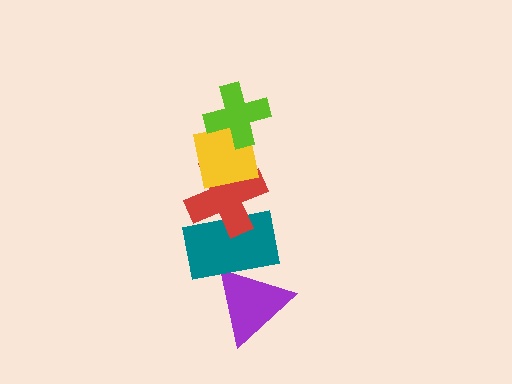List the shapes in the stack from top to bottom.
From top to bottom: the lime cross, the yellow square, the red cross, the teal rectangle, the purple triangle.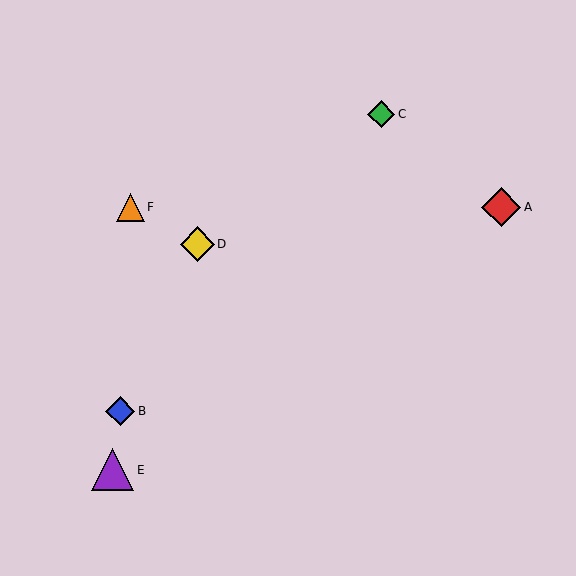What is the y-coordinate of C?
Object C is at y≈114.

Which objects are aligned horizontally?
Objects A, F are aligned horizontally.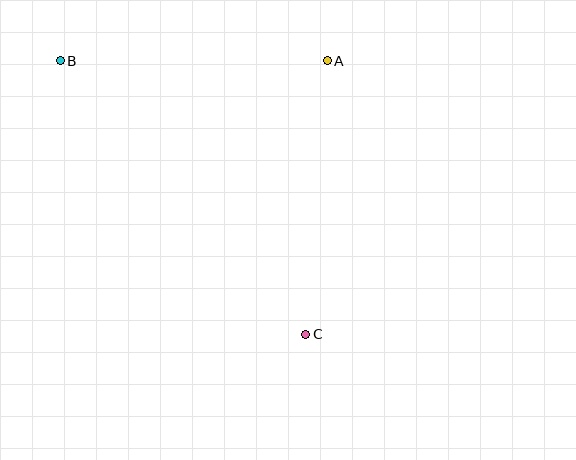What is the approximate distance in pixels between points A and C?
The distance between A and C is approximately 274 pixels.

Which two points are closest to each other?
Points A and B are closest to each other.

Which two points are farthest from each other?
Points B and C are farthest from each other.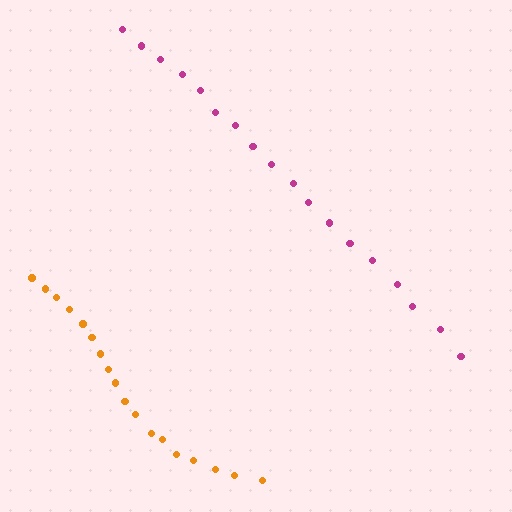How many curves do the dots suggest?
There are 2 distinct paths.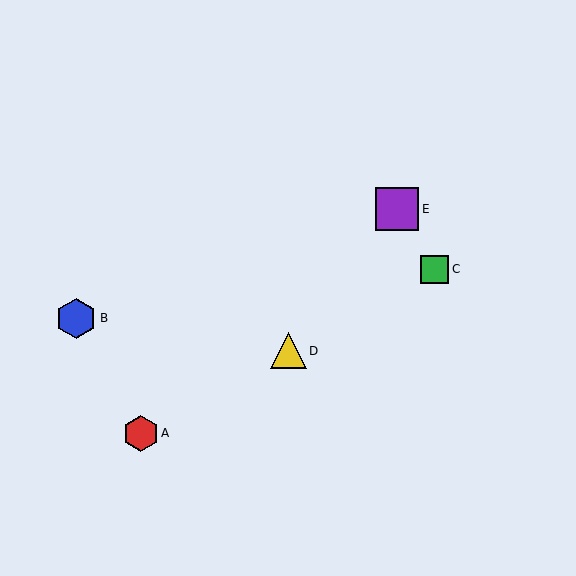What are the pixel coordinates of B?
Object B is at (76, 318).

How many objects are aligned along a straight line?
3 objects (A, C, D) are aligned along a straight line.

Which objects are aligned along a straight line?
Objects A, C, D are aligned along a straight line.